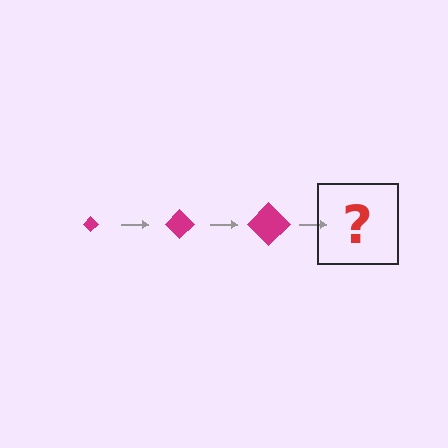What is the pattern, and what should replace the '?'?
The pattern is that the diamond gets progressively larger each step. The '?' should be a magenta diamond, larger than the previous one.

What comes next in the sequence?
The next element should be a magenta diamond, larger than the previous one.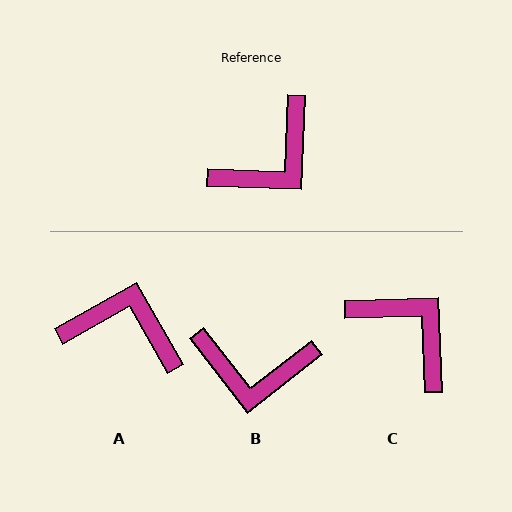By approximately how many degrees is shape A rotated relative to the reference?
Approximately 122 degrees counter-clockwise.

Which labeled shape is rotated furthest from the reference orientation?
A, about 122 degrees away.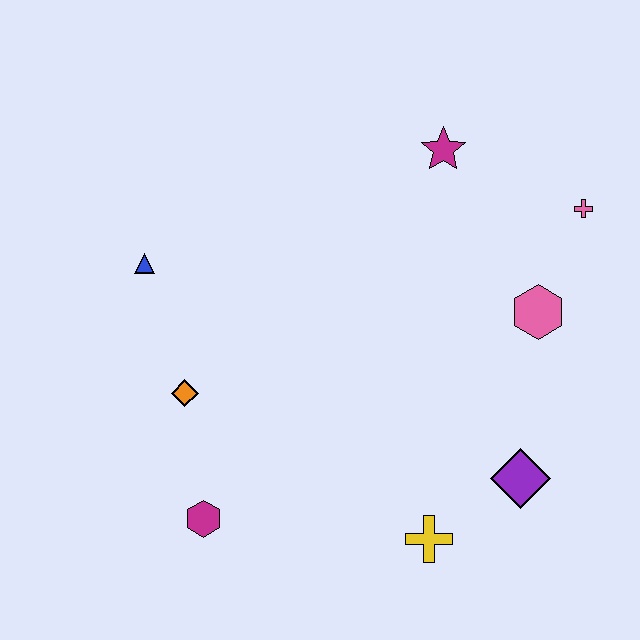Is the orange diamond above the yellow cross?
Yes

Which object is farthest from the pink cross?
The magenta hexagon is farthest from the pink cross.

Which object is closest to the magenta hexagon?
The orange diamond is closest to the magenta hexagon.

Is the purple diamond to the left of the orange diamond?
No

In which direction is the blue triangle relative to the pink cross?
The blue triangle is to the left of the pink cross.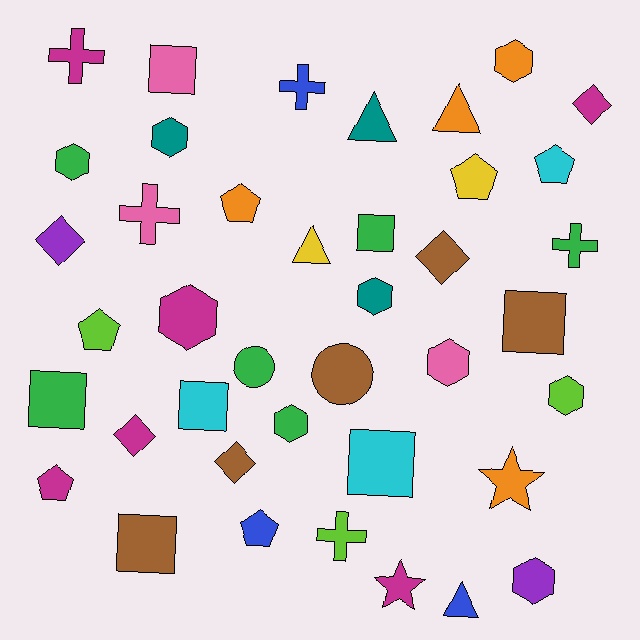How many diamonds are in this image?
There are 5 diamonds.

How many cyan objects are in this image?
There are 3 cyan objects.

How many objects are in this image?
There are 40 objects.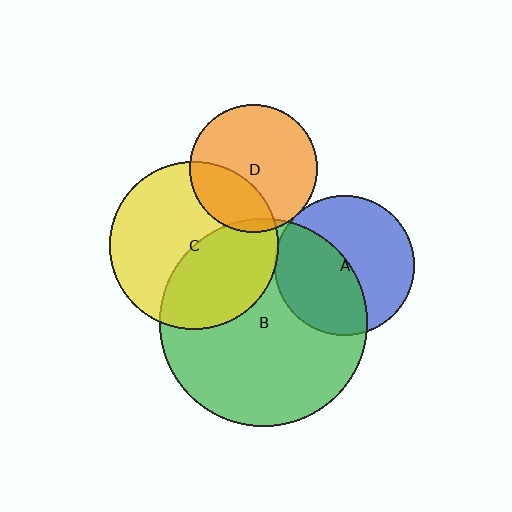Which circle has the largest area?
Circle B (green).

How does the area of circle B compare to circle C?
Approximately 1.5 times.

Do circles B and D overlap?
Yes.